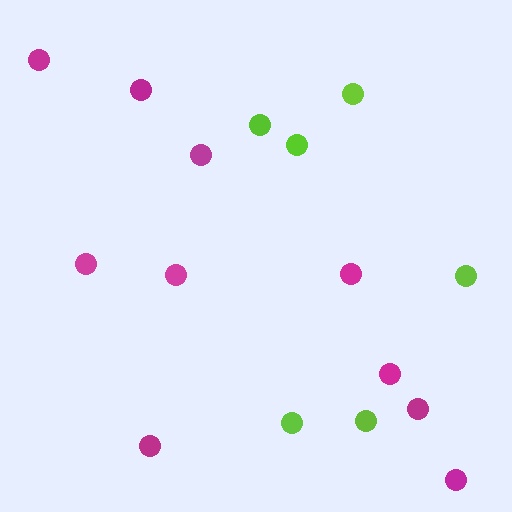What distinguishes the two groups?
There are 2 groups: one group of lime circles (6) and one group of magenta circles (10).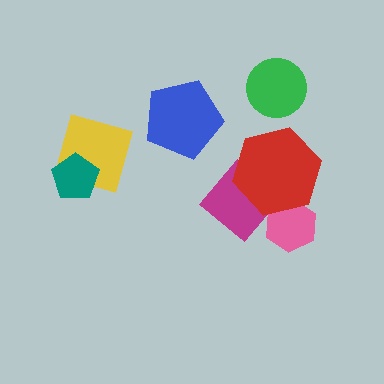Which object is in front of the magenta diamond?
The red hexagon is in front of the magenta diamond.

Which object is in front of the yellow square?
The teal pentagon is in front of the yellow square.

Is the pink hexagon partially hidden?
Yes, it is partially covered by another shape.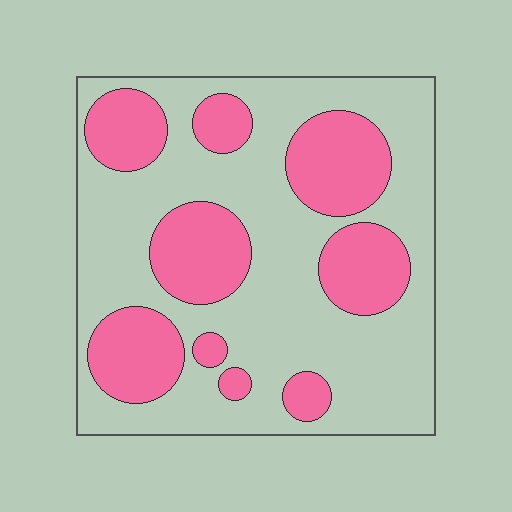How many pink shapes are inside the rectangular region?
9.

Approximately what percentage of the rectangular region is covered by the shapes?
Approximately 35%.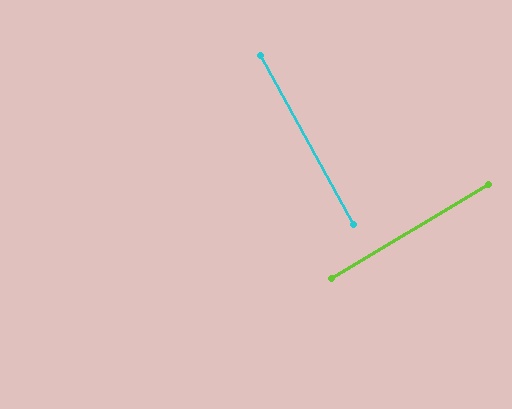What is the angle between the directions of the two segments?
Approximately 88 degrees.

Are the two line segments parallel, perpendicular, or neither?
Perpendicular — they meet at approximately 88°.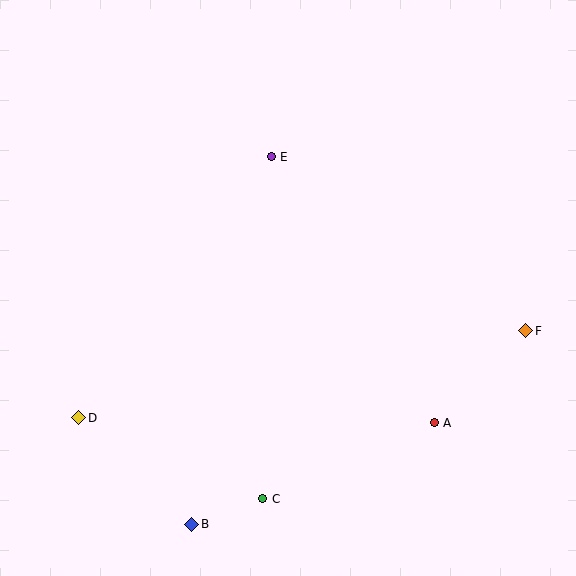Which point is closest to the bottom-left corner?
Point D is closest to the bottom-left corner.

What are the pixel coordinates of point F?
Point F is at (526, 331).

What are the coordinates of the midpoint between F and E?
The midpoint between F and E is at (399, 244).